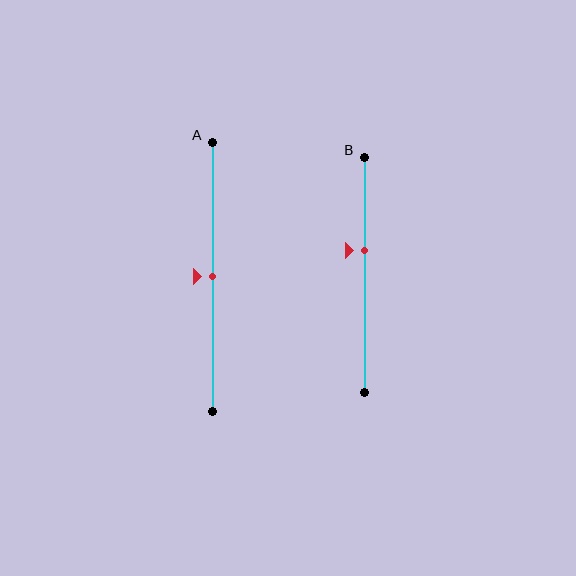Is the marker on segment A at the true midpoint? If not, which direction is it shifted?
Yes, the marker on segment A is at the true midpoint.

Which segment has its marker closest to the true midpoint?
Segment A has its marker closest to the true midpoint.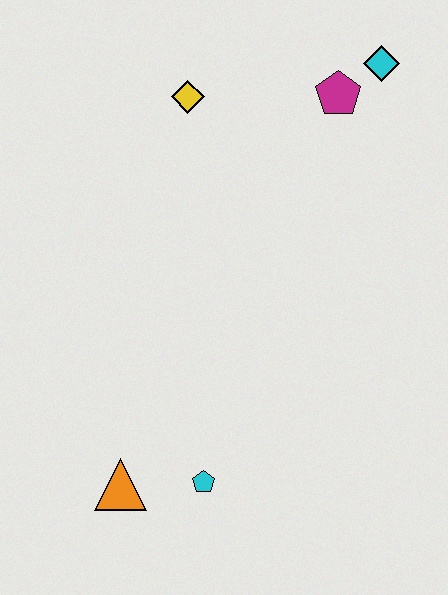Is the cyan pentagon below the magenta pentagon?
Yes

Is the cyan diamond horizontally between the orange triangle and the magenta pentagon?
No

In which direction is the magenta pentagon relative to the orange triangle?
The magenta pentagon is above the orange triangle.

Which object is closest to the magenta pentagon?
The cyan diamond is closest to the magenta pentagon.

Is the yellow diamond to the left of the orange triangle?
No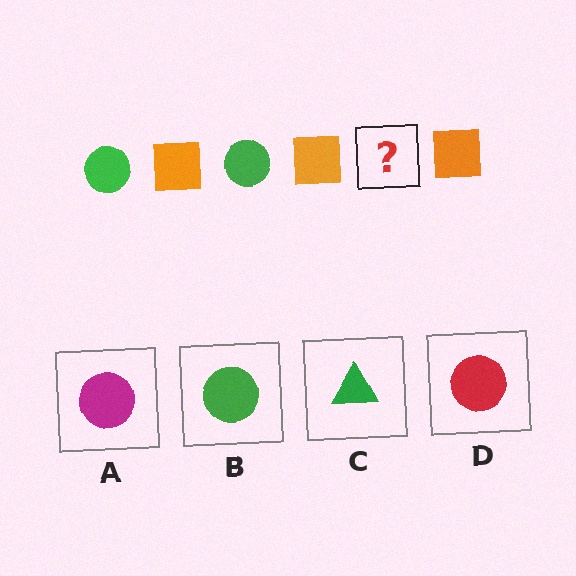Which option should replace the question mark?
Option B.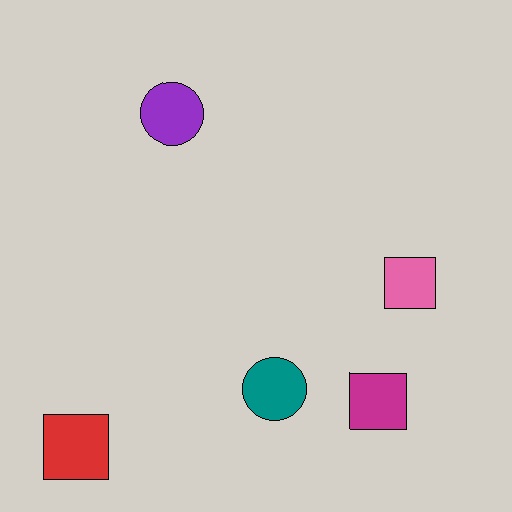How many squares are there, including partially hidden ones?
There are 3 squares.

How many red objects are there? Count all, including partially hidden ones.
There is 1 red object.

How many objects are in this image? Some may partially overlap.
There are 5 objects.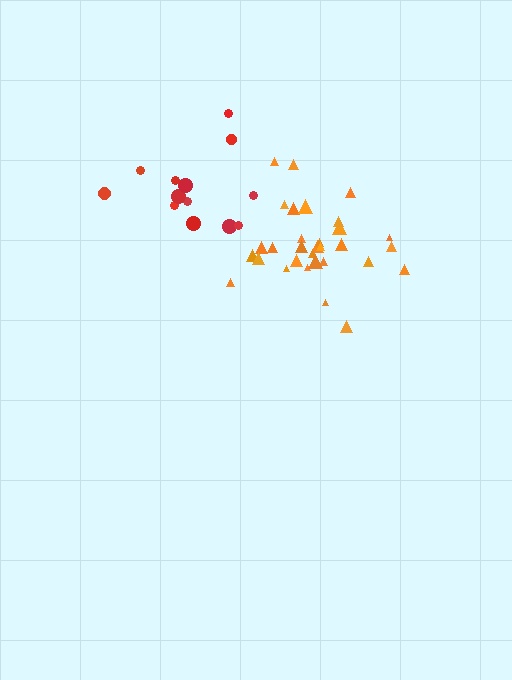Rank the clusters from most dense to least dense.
orange, red.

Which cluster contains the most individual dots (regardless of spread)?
Orange (31).